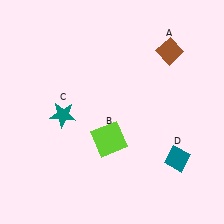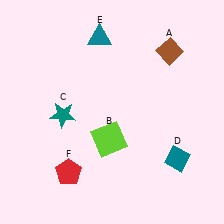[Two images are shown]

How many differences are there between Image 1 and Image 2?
There are 2 differences between the two images.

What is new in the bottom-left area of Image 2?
A red pentagon (F) was added in the bottom-left area of Image 2.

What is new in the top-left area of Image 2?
A teal triangle (E) was added in the top-left area of Image 2.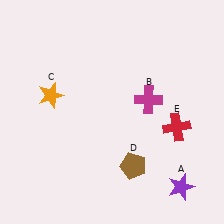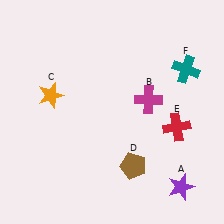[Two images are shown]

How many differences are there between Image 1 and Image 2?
There is 1 difference between the two images.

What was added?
A teal cross (F) was added in Image 2.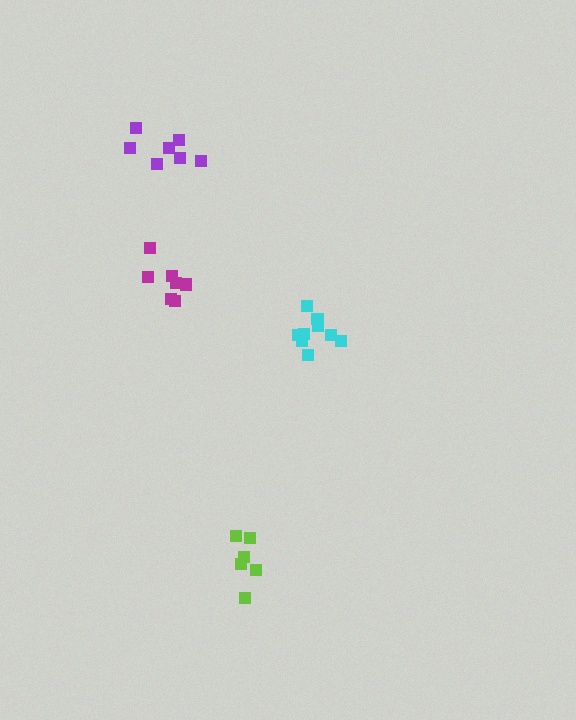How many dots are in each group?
Group 1: 6 dots, Group 2: 10 dots, Group 3: 7 dots, Group 4: 7 dots (30 total).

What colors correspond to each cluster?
The clusters are colored: lime, cyan, purple, magenta.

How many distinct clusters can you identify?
There are 4 distinct clusters.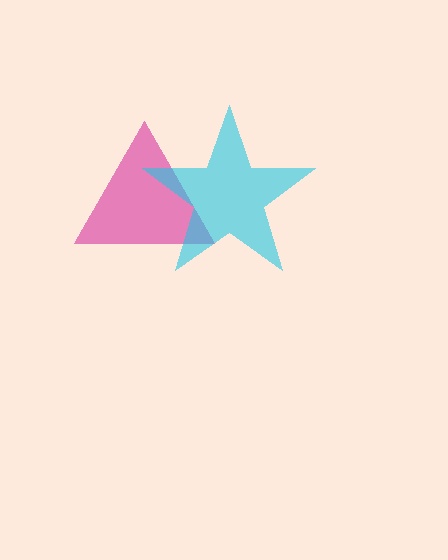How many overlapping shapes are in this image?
There are 2 overlapping shapes in the image.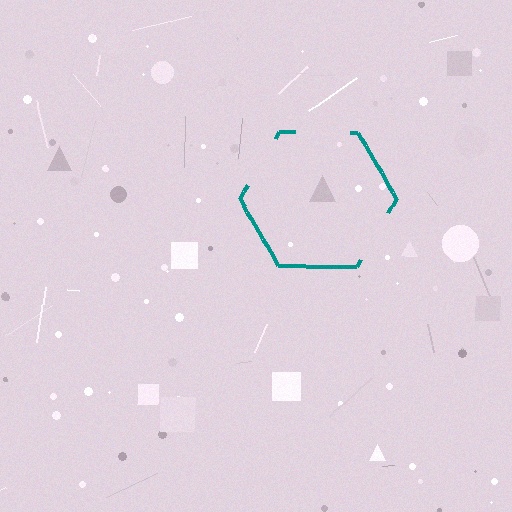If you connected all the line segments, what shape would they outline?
They would outline a hexagon.